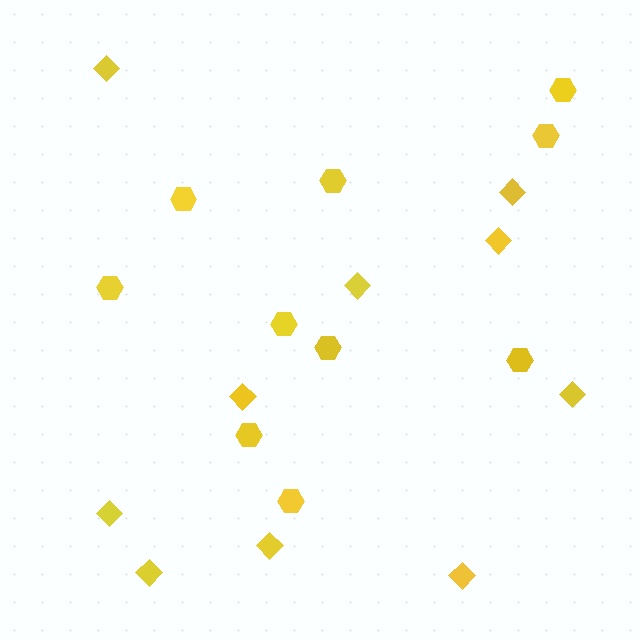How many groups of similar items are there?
There are 2 groups: one group of diamonds (10) and one group of hexagons (10).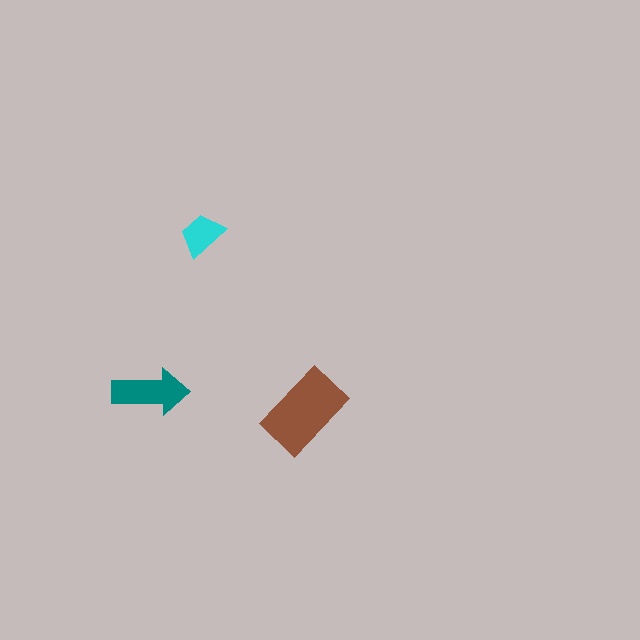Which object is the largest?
The brown rectangle.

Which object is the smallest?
The cyan trapezoid.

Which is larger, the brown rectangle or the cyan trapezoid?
The brown rectangle.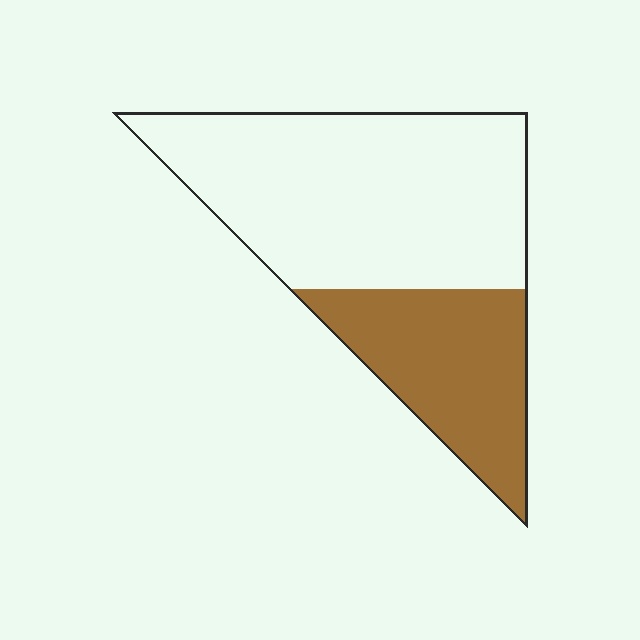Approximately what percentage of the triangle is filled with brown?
Approximately 35%.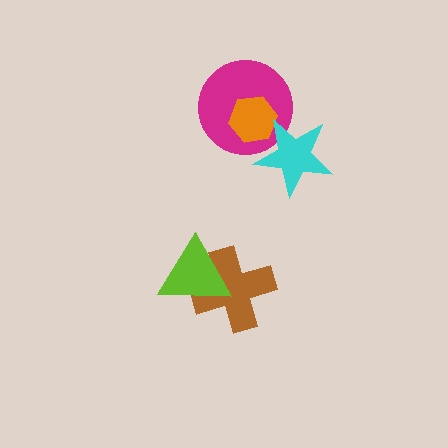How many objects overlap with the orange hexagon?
2 objects overlap with the orange hexagon.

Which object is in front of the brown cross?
The lime triangle is in front of the brown cross.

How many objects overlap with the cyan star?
2 objects overlap with the cyan star.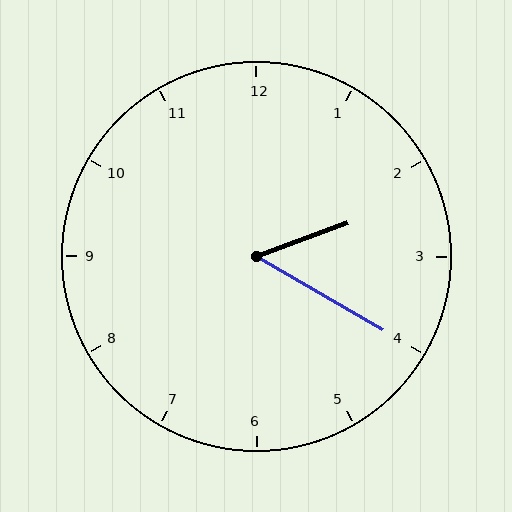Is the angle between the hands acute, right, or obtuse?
It is acute.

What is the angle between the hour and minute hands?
Approximately 50 degrees.